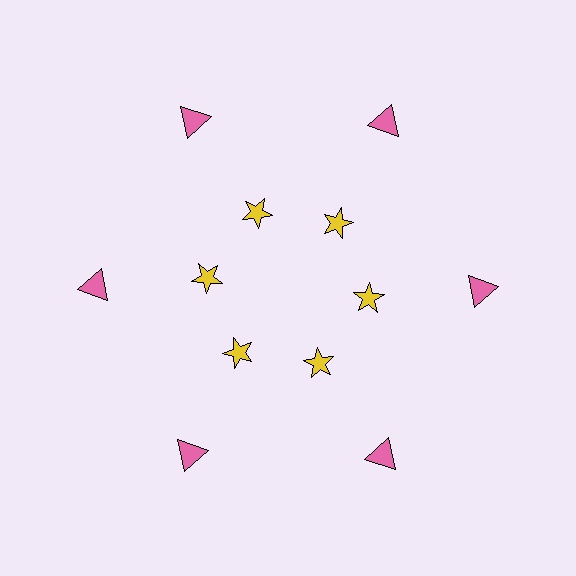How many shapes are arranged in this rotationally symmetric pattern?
There are 12 shapes, arranged in 6 groups of 2.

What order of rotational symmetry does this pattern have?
This pattern has 6-fold rotational symmetry.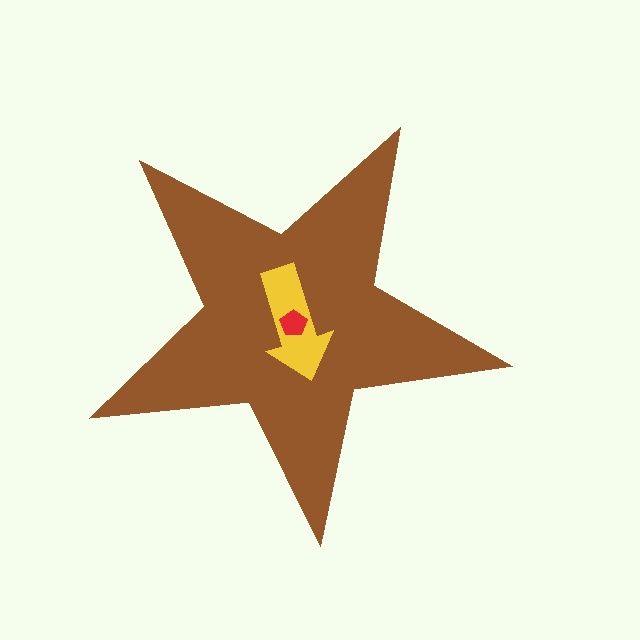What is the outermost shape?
The brown star.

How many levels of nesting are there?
3.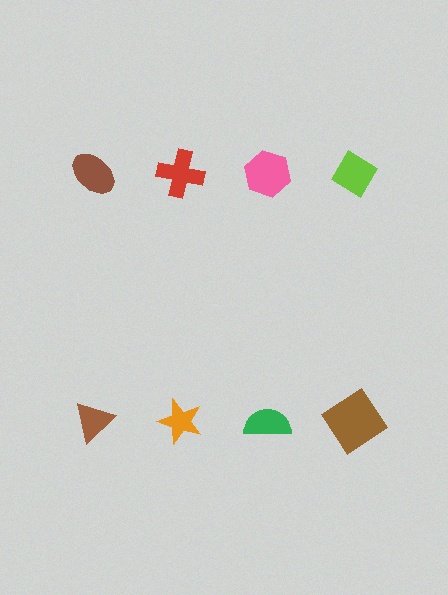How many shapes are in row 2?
4 shapes.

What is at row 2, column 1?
A brown triangle.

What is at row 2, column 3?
A green semicircle.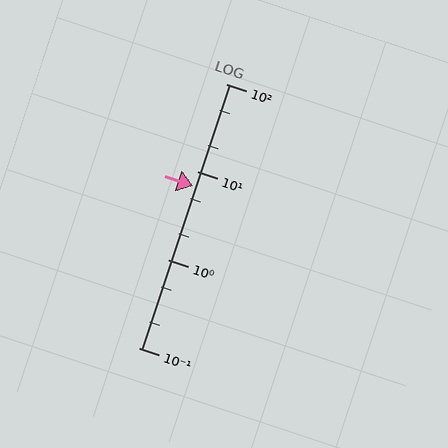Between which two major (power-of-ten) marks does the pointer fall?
The pointer is between 1 and 10.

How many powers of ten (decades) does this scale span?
The scale spans 3 decades, from 0.1 to 100.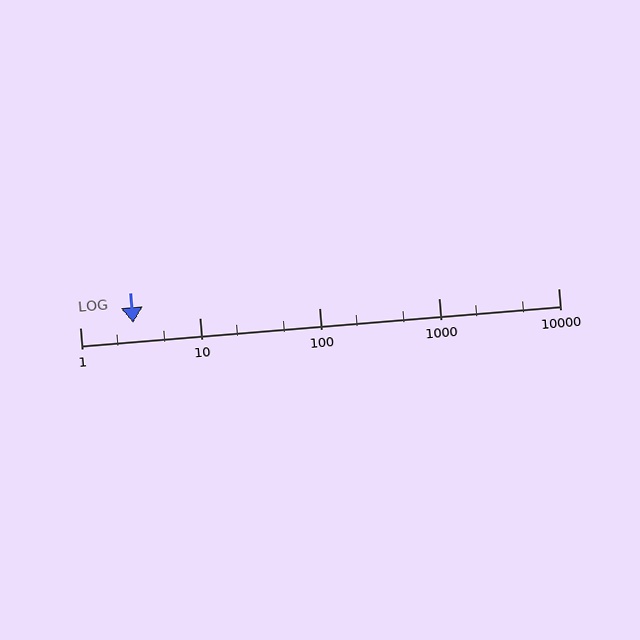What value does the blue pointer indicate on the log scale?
The pointer indicates approximately 2.8.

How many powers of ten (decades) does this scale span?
The scale spans 4 decades, from 1 to 10000.